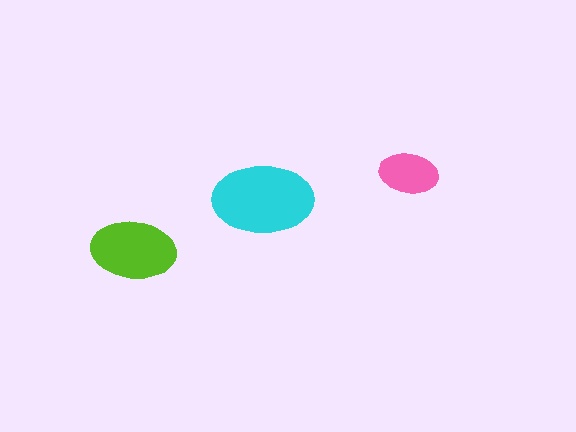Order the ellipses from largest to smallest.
the cyan one, the lime one, the pink one.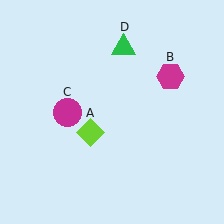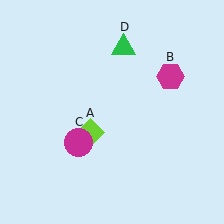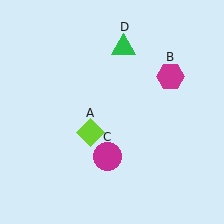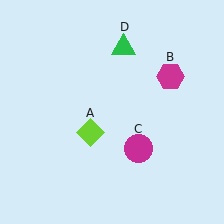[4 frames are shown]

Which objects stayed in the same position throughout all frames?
Lime diamond (object A) and magenta hexagon (object B) and green triangle (object D) remained stationary.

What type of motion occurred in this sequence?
The magenta circle (object C) rotated counterclockwise around the center of the scene.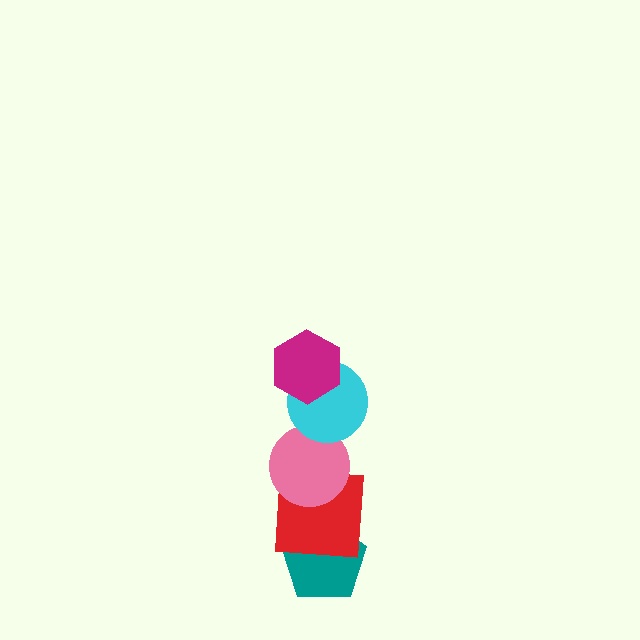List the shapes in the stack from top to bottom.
From top to bottom: the magenta hexagon, the cyan circle, the pink circle, the red square, the teal pentagon.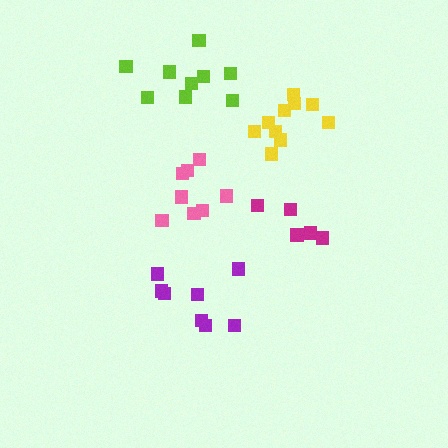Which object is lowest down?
The purple cluster is bottommost.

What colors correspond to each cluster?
The clusters are colored: purple, yellow, lime, pink, magenta.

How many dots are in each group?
Group 1: 8 dots, Group 2: 10 dots, Group 3: 9 dots, Group 4: 8 dots, Group 5: 5 dots (40 total).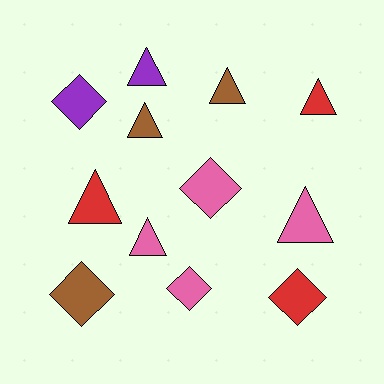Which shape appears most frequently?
Triangle, with 7 objects.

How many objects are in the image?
There are 12 objects.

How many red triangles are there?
There are 2 red triangles.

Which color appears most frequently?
Pink, with 4 objects.